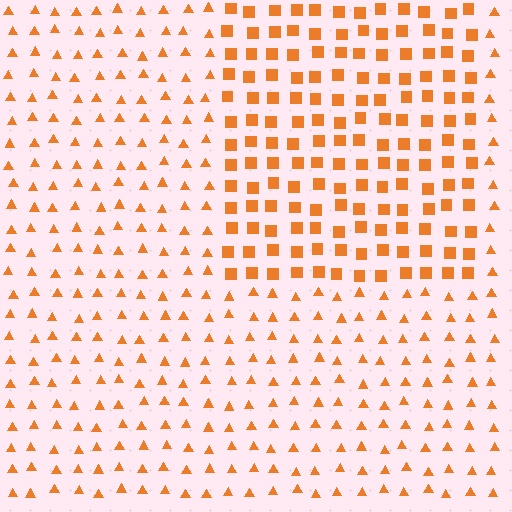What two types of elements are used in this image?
The image uses squares inside the rectangle region and triangles outside it.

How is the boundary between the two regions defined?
The boundary is defined by a change in element shape: squares inside vs. triangles outside. All elements share the same color and spacing.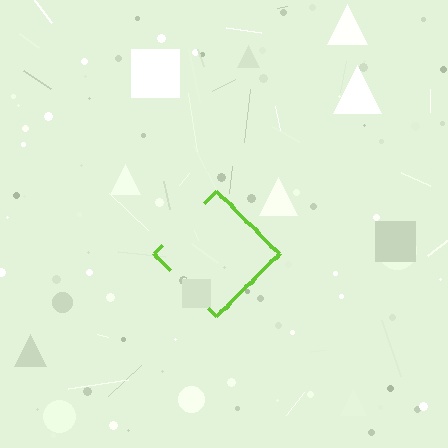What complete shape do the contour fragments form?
The contour fragments form a diamond.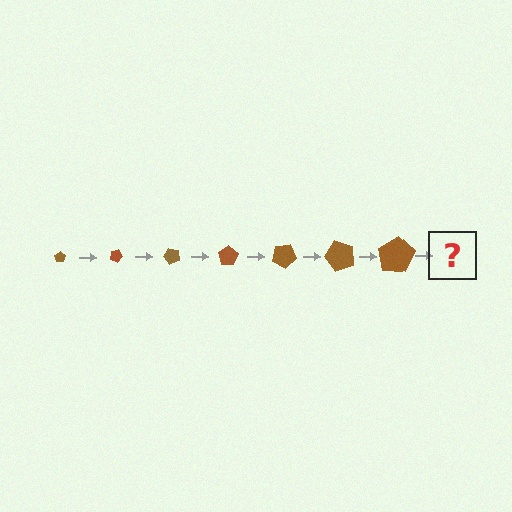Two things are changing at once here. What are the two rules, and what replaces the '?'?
The two rules are that the pentagon grows larger each step and it rotates 25 degrees each step. The '?' should be a pentagon, larger than the previous one and rotated 175 degrees from the start.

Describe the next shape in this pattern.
It should be a pentagon, larger than the previous one and rotated 175 degrees from the start.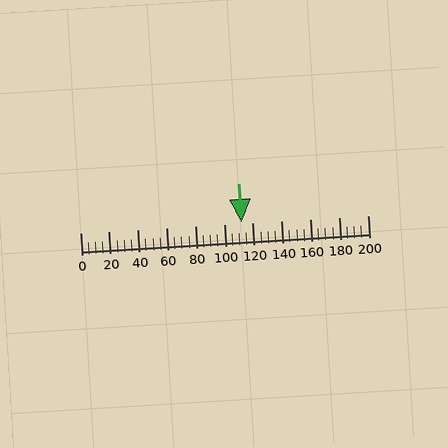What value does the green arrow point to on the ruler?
The green arrow points to approximately 112.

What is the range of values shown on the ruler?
The ruler shows values from 0 to 200.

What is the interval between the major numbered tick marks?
The major tick marks are spaced 20 units apart.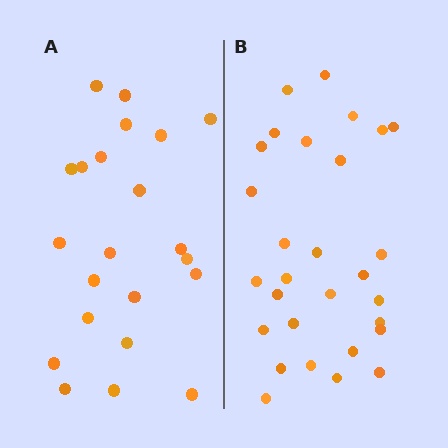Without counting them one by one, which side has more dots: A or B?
Region B (the right region) has more dots.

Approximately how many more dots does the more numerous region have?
Region B has roughly 8 or so more dots than region A.